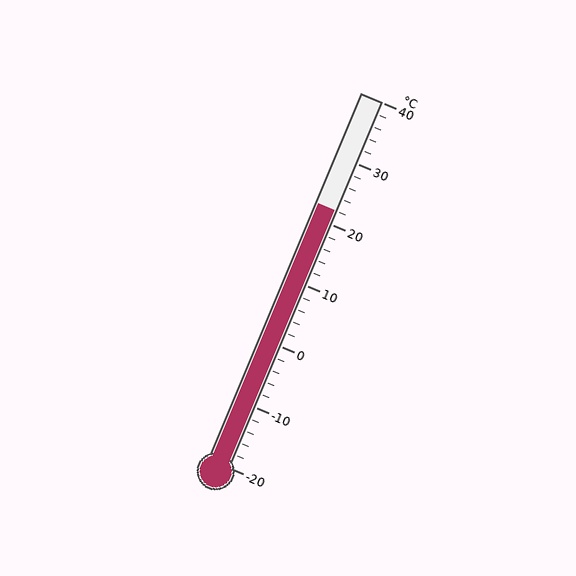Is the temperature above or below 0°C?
The temperature is above 0°C.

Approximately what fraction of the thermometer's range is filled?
The thermometer is filled to approximately 70% of its range.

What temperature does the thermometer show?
The thermometer shows approximately 22°C.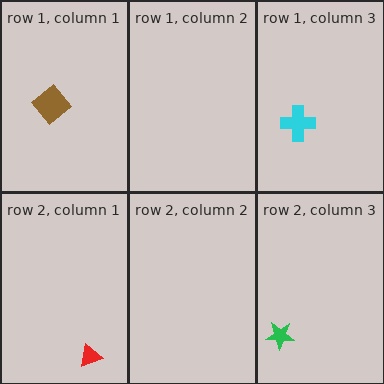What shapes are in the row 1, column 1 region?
The brown diamond.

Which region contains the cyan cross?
The row 1, column 3 region.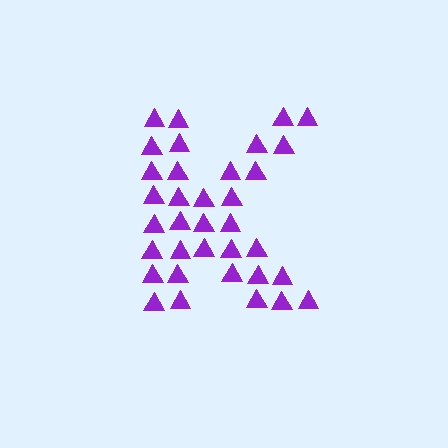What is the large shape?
The large shape is the letter K.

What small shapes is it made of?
It is made of small triangles.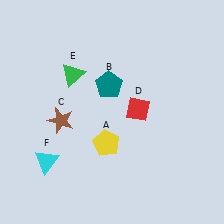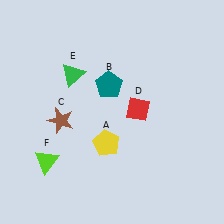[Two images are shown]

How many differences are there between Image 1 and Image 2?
There is 1 difference between the two images.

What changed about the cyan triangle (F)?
In Image 1, F is cyan. In Image 2, it changed to lime.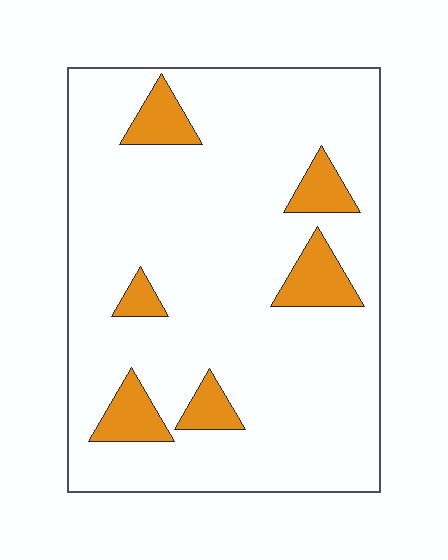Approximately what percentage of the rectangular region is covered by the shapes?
Approximately 10%.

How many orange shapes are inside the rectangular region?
6.